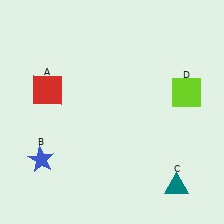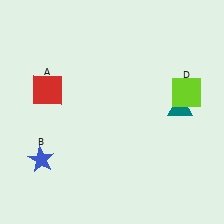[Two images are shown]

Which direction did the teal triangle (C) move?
The teal triangle (C) moved up.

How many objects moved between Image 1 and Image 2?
1 object moved between the two images.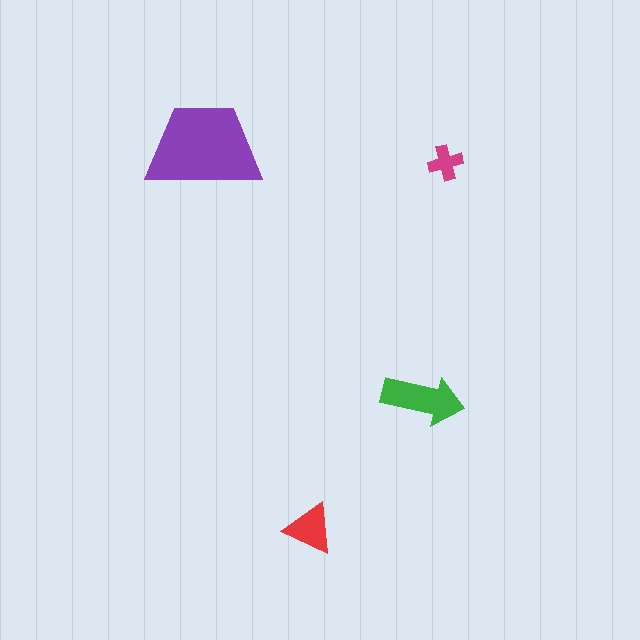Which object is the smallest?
The magenta cross.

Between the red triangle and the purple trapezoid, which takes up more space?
The purple trapezoid.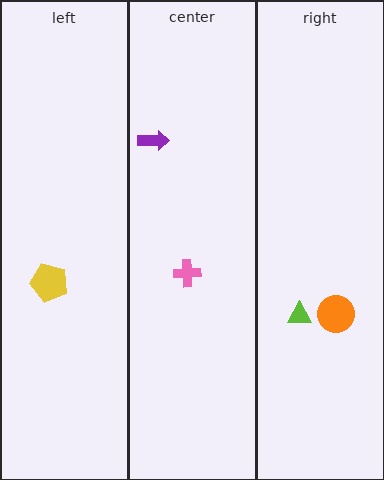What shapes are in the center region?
The purple arrow, the pink cross.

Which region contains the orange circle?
The right region.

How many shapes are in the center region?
2.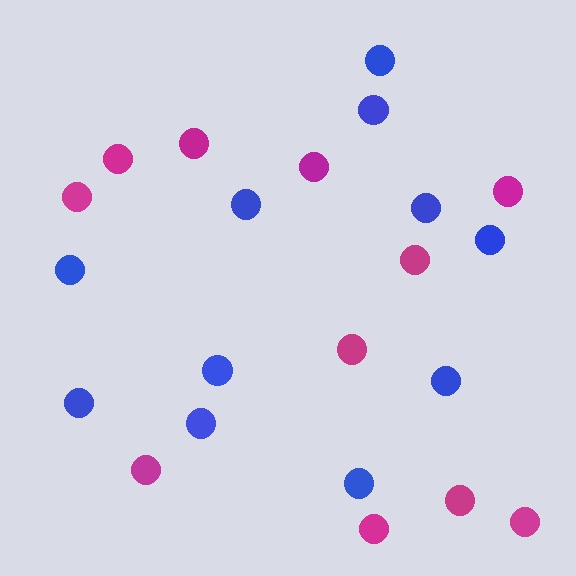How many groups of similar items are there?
There are 2 groups: one group of magenta circles (11) and one group of blue circles (11).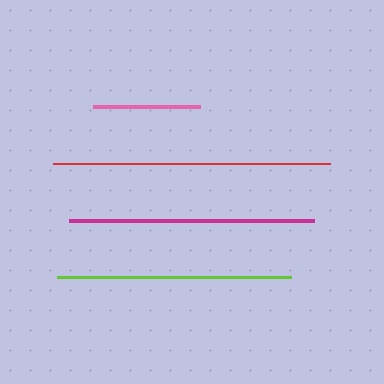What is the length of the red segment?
The red segment is approximately 277 pixels long.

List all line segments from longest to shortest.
From longest to shortest: red, magenta, lime, pink.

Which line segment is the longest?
The red line is the longest at approximately 277 pixels.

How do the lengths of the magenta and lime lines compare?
The magenta and lime lines are approximately the same length.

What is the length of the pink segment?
The pink segment is approximately 107 pixels long.